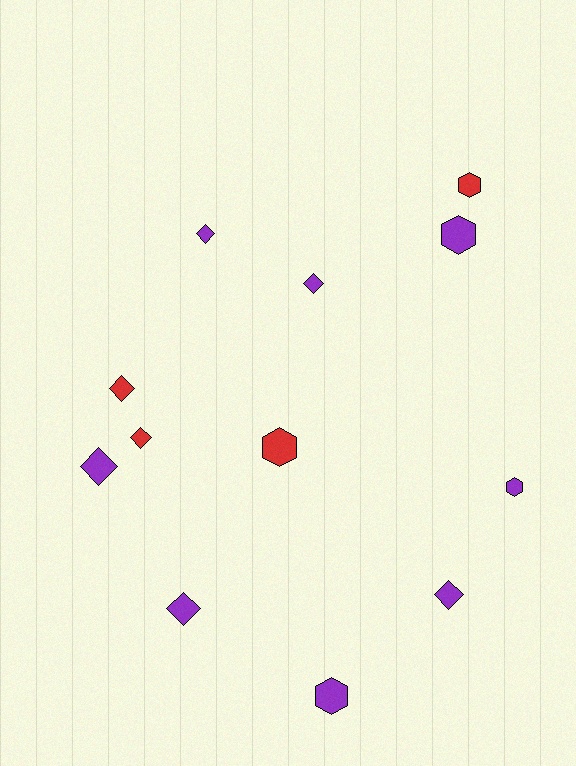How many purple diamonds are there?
There are 5 purple diamonds.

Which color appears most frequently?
Purple, with 8 objects.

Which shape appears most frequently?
Diamond, with 7 objects.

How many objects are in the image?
There are 12 objects.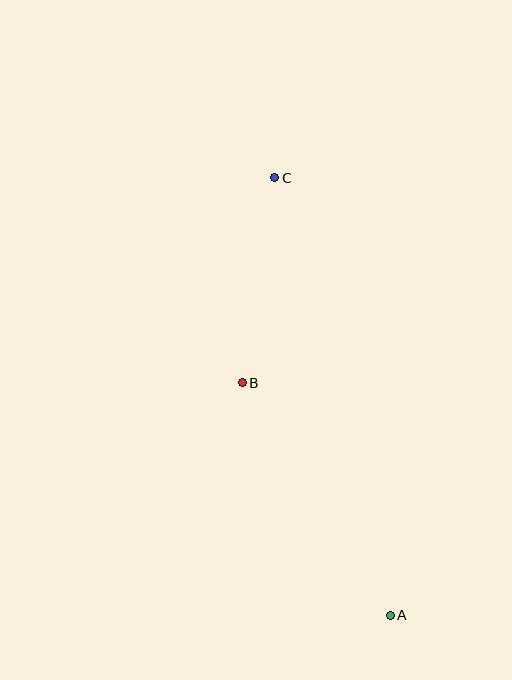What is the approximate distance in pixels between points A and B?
The distance between A and B is approximately 276 pixels.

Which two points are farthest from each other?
Points A and C are farthest from each other.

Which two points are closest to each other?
Points B and C are closest to each other.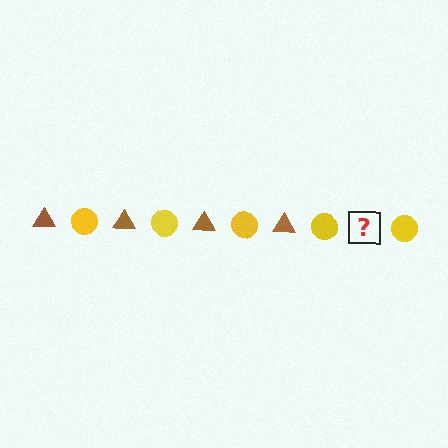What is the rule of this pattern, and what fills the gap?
The rule is that the pattern alternates between brown triangle and yellow circle. The gap should be filled with a brown triangle.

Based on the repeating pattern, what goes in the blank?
The blank should be a brown triangle.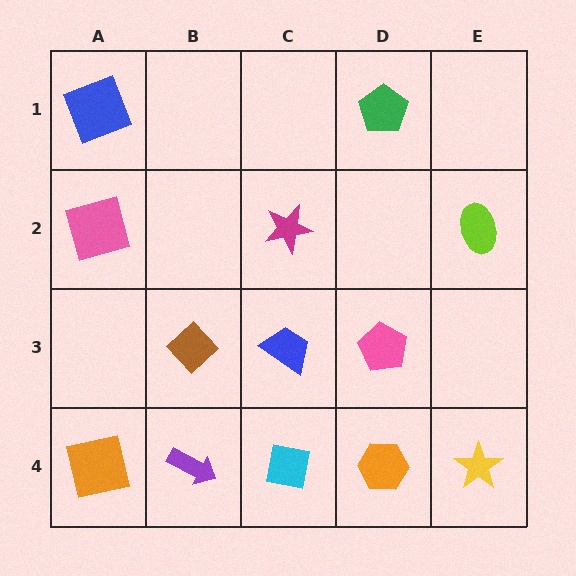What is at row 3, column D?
A pink pentagon.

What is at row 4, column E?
A yellow star.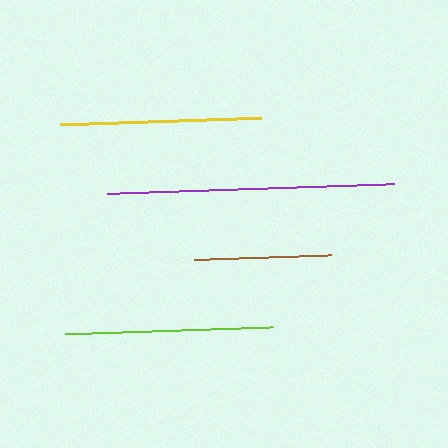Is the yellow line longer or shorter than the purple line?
The purple line is longer than the yellow line.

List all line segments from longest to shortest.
From longest to shortest: purple, lime, yellow, brown.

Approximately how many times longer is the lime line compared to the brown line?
The lime line is approximately 1.5 times the length of the brown line.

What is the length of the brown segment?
The brown segment is approximately 137 pixels long.